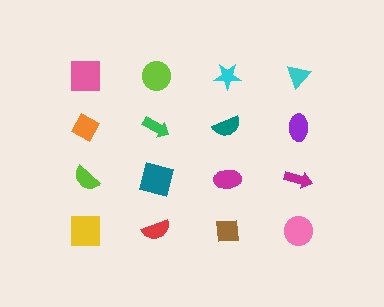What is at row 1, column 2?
A lime circle.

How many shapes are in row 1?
4 shapes.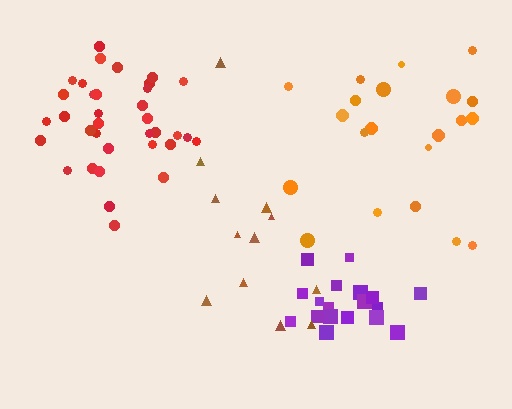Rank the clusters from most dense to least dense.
purple, red, orange, brown.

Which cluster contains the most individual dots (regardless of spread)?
Red (35).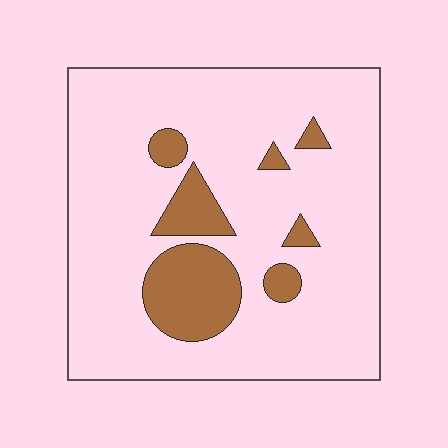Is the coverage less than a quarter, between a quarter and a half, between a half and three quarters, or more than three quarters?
Less than a quarter.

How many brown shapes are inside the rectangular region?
7.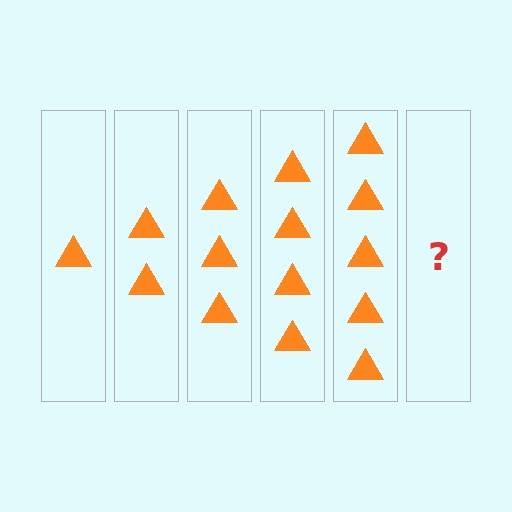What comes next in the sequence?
The next element should be 6 triangles.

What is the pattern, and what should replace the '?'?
The pattern is that each step adds one more triangle. The '?' should be 6 triangles.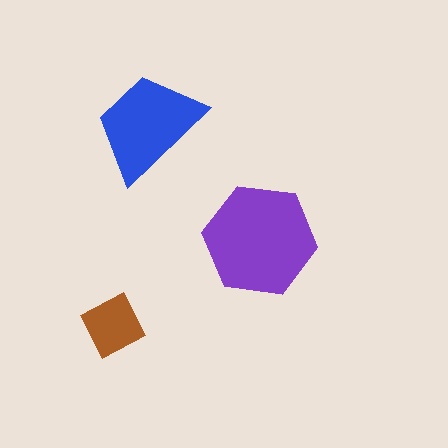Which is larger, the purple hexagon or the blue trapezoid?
The purple hexagon.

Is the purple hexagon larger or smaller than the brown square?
Larger.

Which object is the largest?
The purple hexagon.